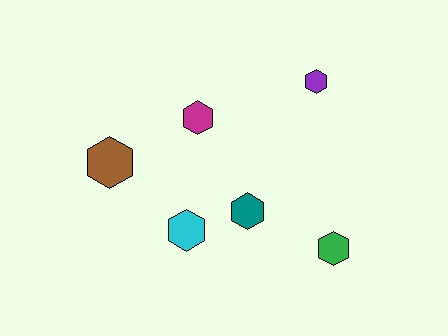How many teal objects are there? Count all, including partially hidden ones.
There is 1 teal object.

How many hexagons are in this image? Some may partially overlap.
There are 6 hexagons.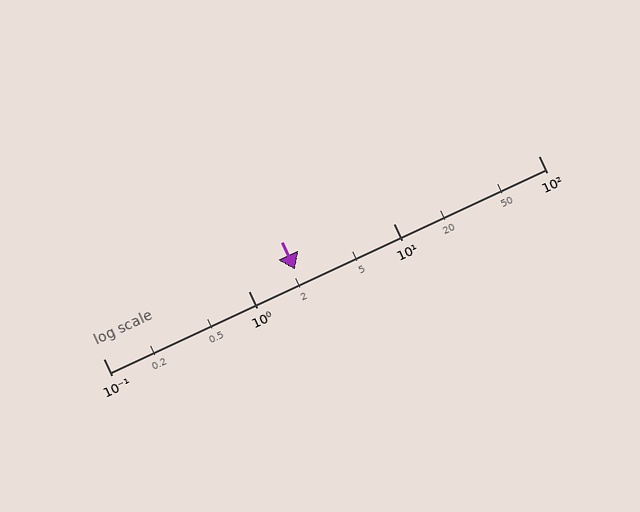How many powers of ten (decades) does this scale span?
The scale spans 3 decades, from 0.1 to 100.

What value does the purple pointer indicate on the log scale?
The pointer indicates approximately 2.1.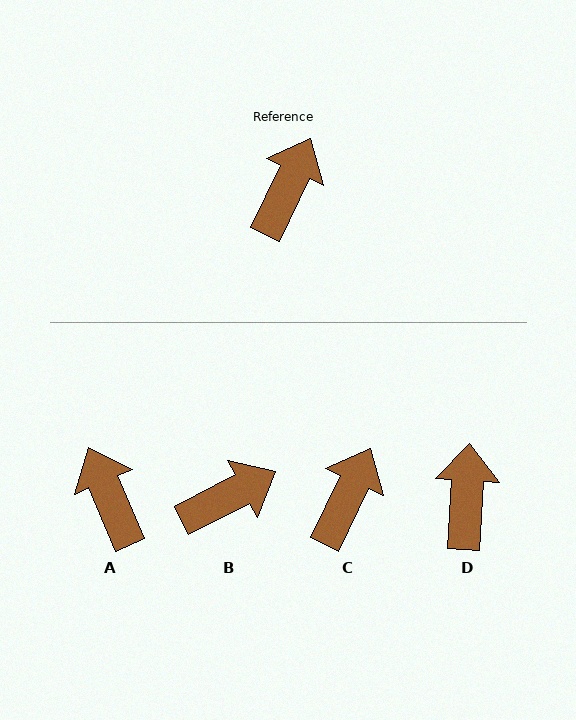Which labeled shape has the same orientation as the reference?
C.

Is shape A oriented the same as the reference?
No, it is off by about 49 degrees.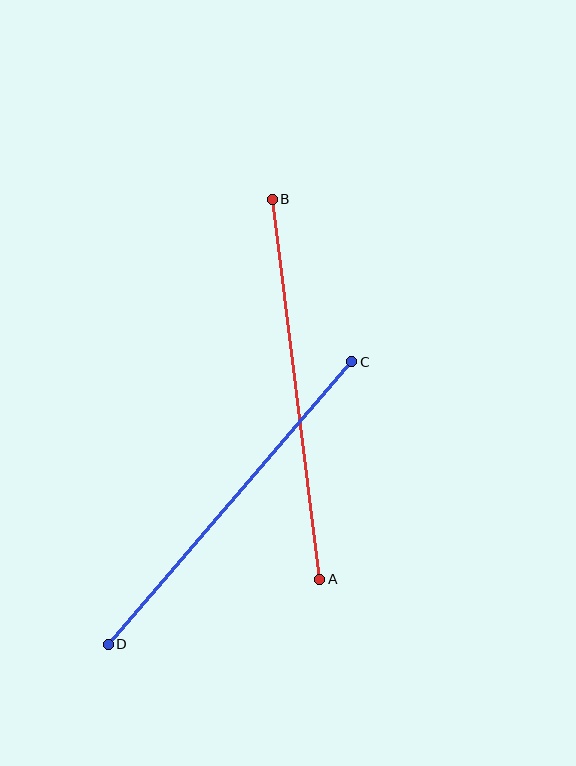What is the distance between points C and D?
The distance is approximately 373 pixels.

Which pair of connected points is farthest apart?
Points A and B are farthest apart.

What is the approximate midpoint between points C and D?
The midpoint is at approximately (230, 503) pixels.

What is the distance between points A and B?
The distance is approximately 383 pixels.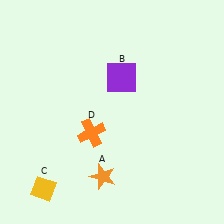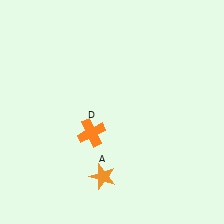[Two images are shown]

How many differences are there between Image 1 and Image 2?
There are 2 differences between the two images.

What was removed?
The yellow diamond (C), the purple square (B) were removed in Image 2.